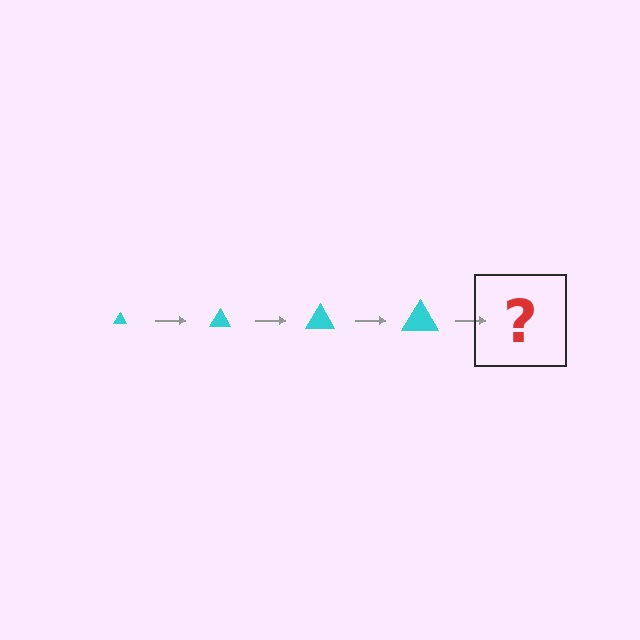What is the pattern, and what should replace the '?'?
The pattern is that the triangle gets progressively larger each step. The '?' should be a cyan triangle, larger than the previous one.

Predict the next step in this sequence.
The next step is a cyan triangle, larger than the previous one.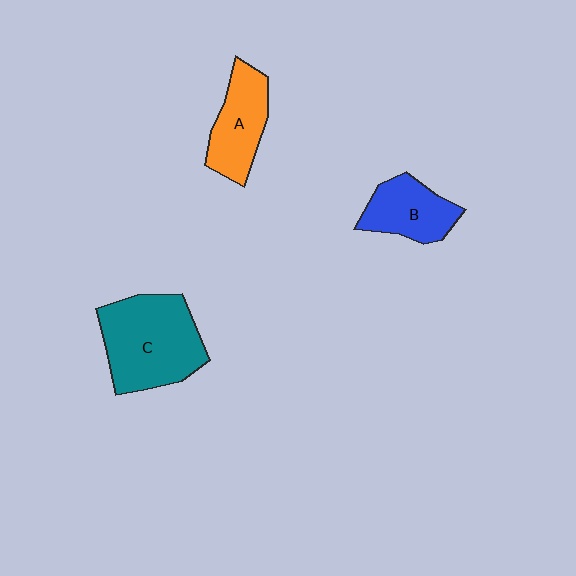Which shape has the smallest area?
Shape B (blue).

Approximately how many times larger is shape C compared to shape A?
Approximately 1.6 times.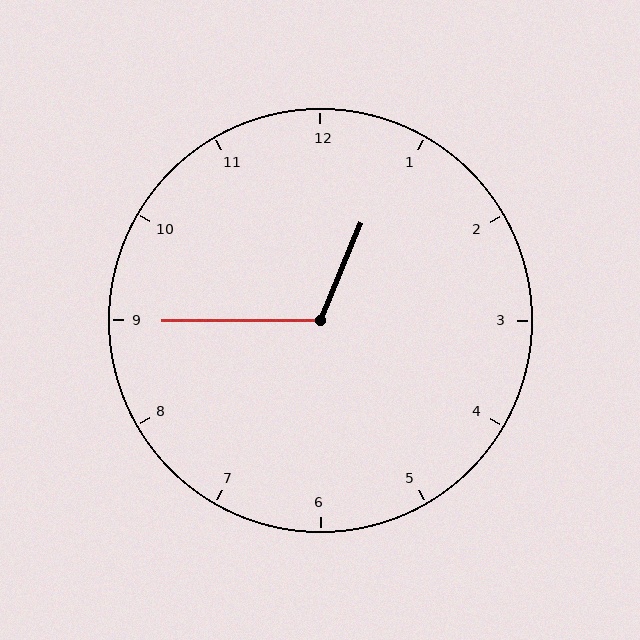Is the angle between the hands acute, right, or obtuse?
It is obtuse.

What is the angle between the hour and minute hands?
Approximately 112 degrees.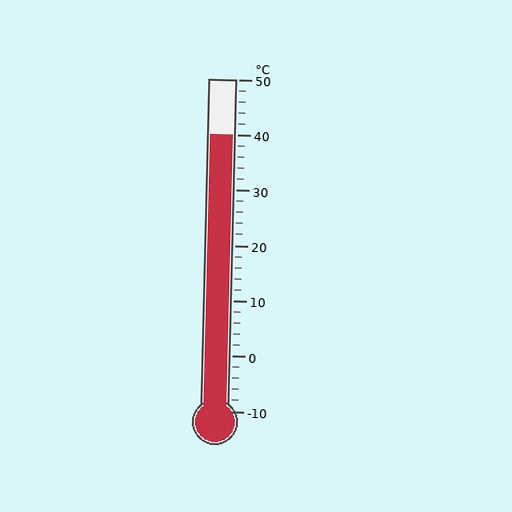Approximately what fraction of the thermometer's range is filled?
The thermometer is filled to approximately 85% of its range.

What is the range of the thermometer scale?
The thermometer scale ranges from -10°C to 50°C.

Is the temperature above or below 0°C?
The temperature is above 0°C.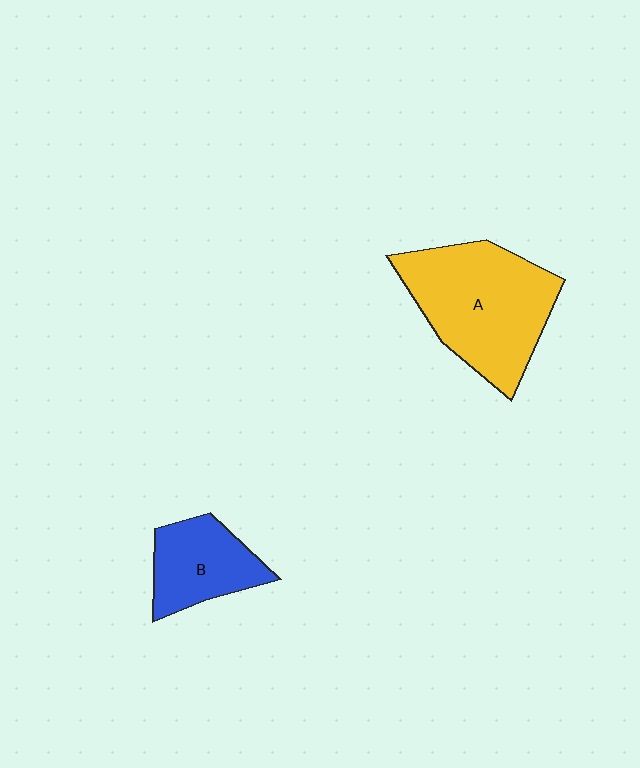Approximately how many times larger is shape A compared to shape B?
Approximately 1.9 times.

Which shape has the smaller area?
Shape B (blue).